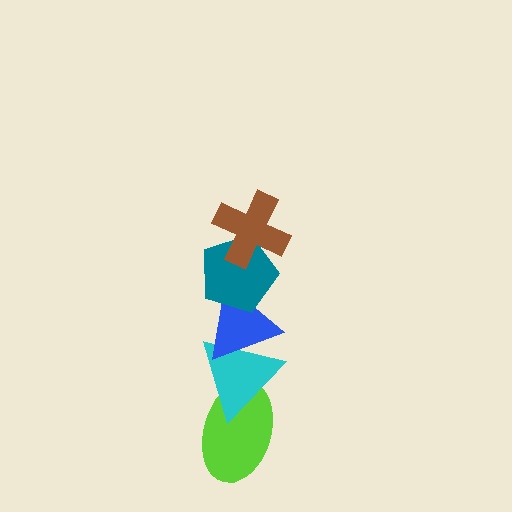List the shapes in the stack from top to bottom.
From top to bottom: the brown cross, the teal pentagon, the blue triangle, the cyan triangle, the lime ellipse.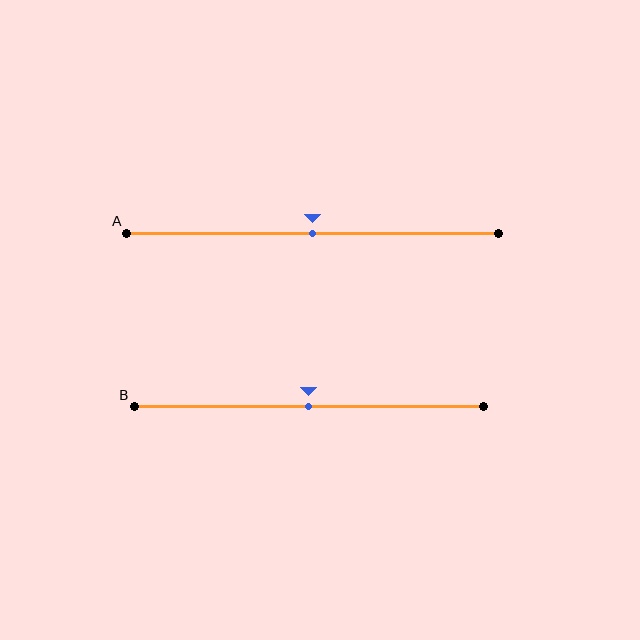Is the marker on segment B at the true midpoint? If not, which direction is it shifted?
Yes, the marker on segment B is at the true midpoint.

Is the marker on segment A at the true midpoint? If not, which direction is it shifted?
Yes, the marker on segment A is at the true midpoint.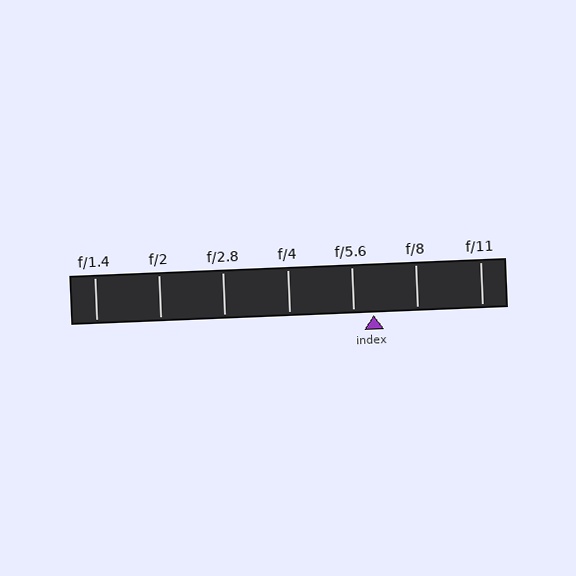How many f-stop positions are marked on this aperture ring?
There are 7 f-stop positions marked.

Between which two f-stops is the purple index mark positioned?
The index mark is between f/5.6 and f/8.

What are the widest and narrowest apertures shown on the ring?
The widest aperture shown is f/1.4 and the narrowest is f/11.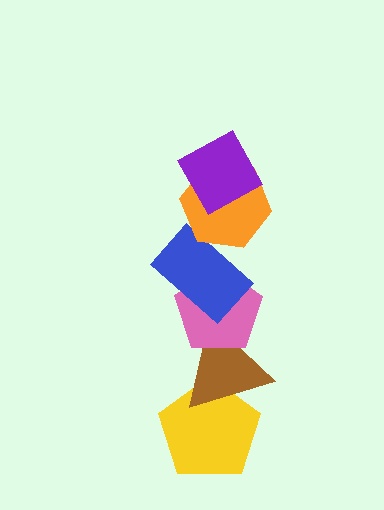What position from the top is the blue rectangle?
The blue rectangle is 3rd from the top.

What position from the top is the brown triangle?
The brown triangle is 5th from the top.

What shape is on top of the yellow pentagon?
The brown triangle is on top of the yellow pentagon.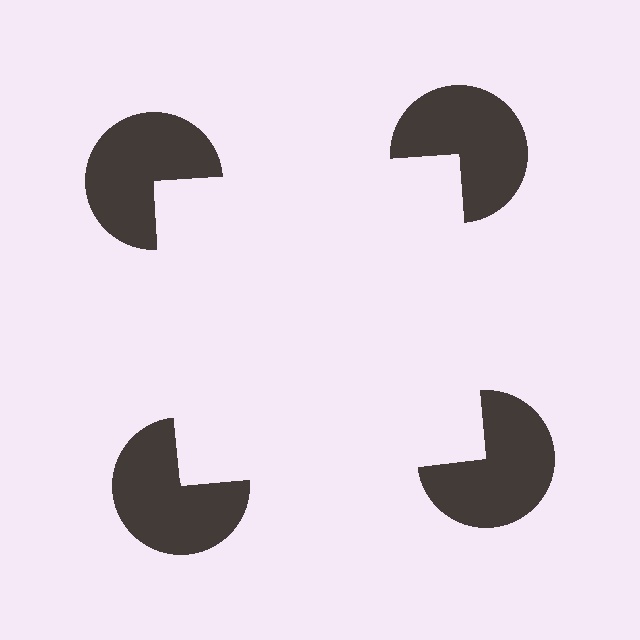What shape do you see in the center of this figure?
An illusory square — its edges are inferred from the aligned wedge cuts in the pac-man discs, not physically drawn.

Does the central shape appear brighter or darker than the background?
It typically appears slightly brighter than the background, even though no actual brightness change is drawn.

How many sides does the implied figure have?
4 sides.